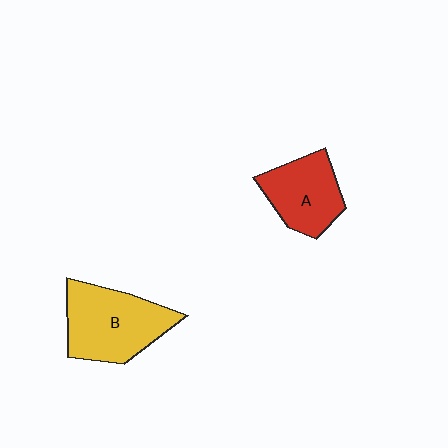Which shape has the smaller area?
Shape A (red).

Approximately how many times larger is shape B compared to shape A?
Approximately 1.3 times.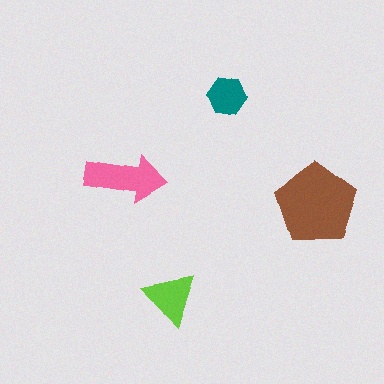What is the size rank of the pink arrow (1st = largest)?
2nd.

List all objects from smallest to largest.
The teal hexagon, the lime triangle, the pink arrow, the brown pentagon.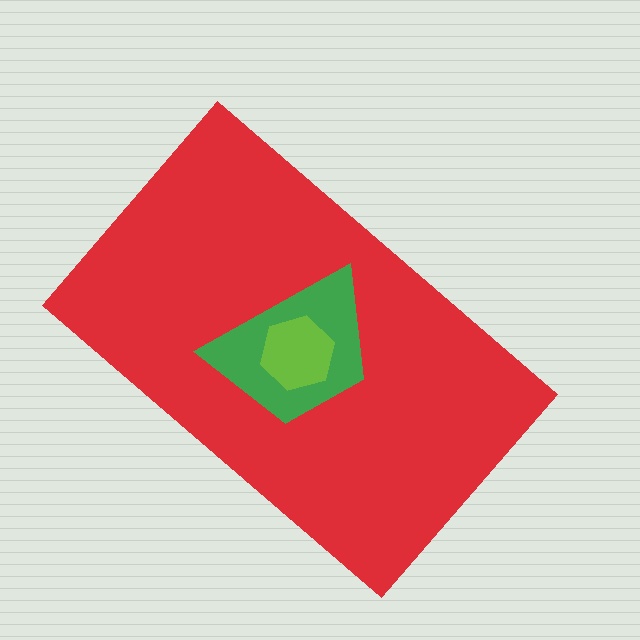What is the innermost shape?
The lime hexagon.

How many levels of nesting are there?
3.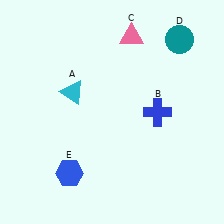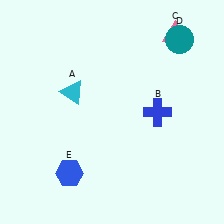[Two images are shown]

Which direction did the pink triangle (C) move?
The pink triangle (C) moved right.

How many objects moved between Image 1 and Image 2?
1 object moved between the two images.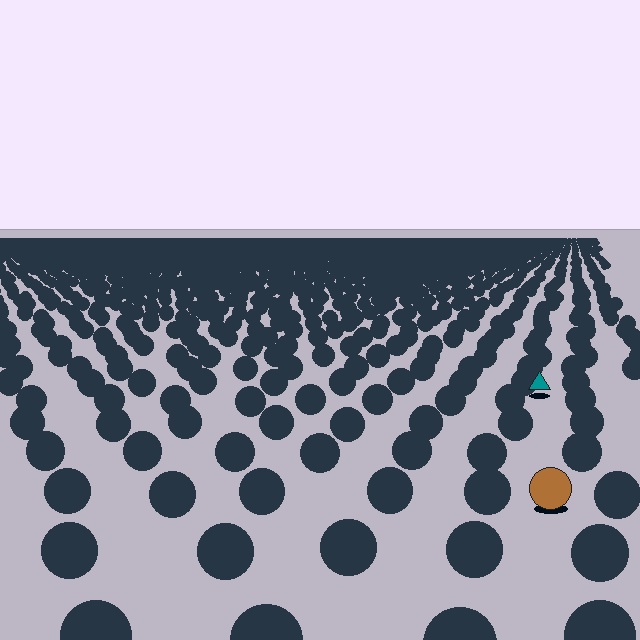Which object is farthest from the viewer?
The teal triangle is farthest from the viewer. It appears smaller and the ground texture around it is denser.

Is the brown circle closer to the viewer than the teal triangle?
Yes. The brown circle is closer — you can tell from the texture gradient: the ground texture is coarser near it.